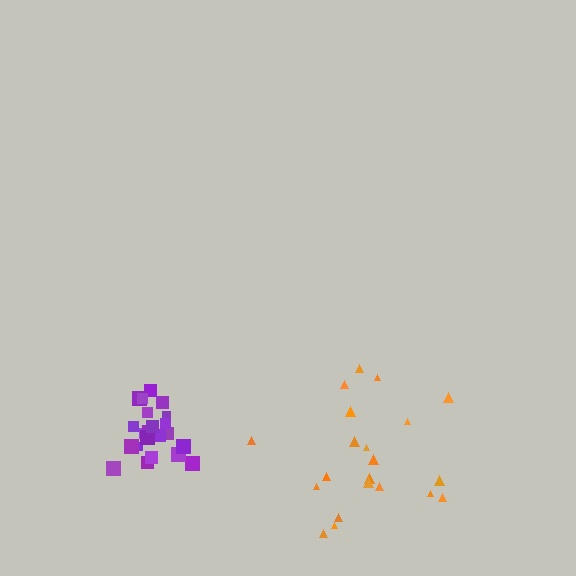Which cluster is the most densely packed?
Purple.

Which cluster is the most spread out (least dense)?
Orange.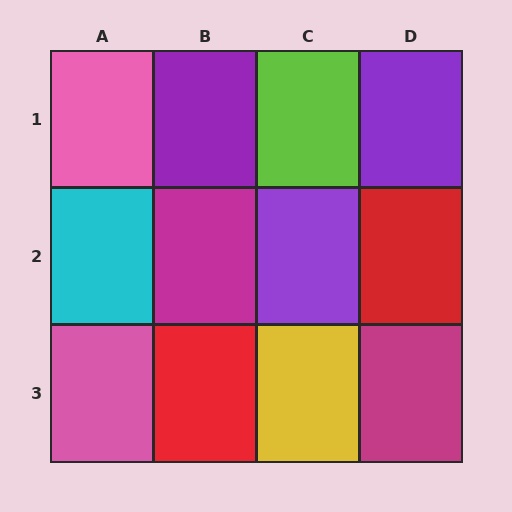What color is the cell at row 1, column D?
Purple.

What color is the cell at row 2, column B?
Magenta.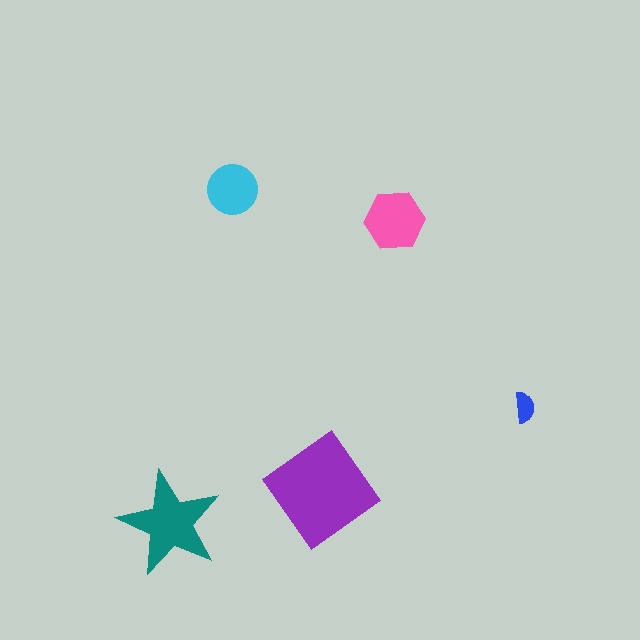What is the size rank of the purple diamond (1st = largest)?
1st.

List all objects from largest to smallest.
The purple diamond, the teal star, the pink hexagon, the cyan circle, the blue semicircle.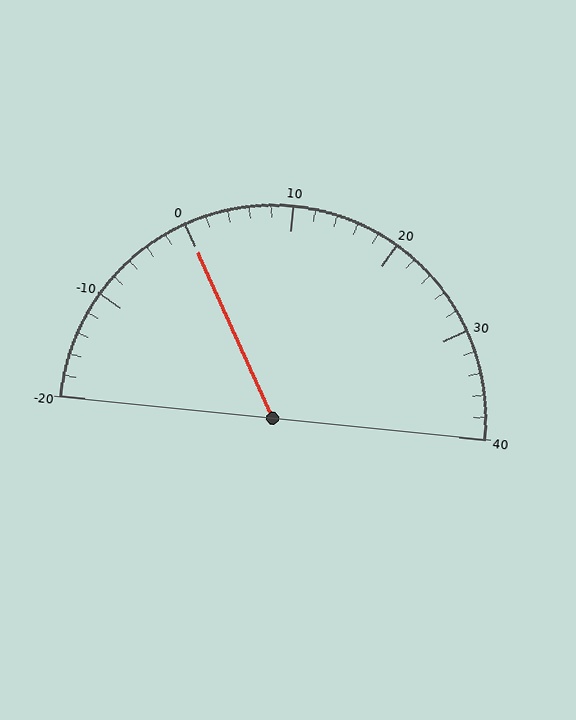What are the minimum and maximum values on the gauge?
The gauge ranges from -20 to 40.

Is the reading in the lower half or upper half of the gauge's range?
The reading is in the lower half of the range (-20 to 40).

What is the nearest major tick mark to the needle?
The nearest major tick mark is 0.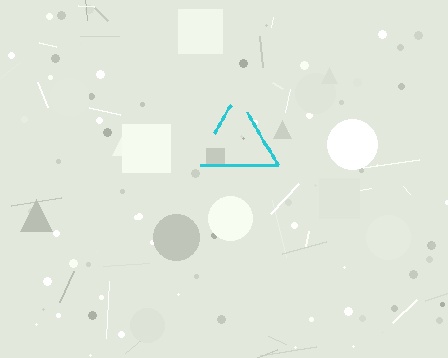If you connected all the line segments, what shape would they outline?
They would outline a triangle.